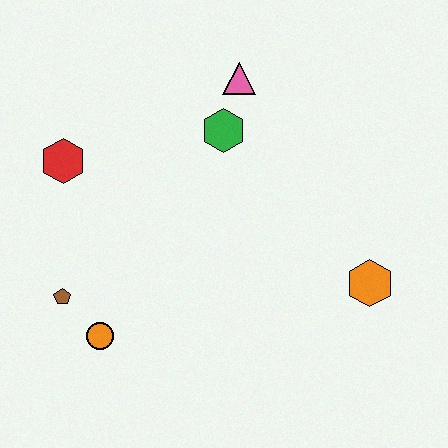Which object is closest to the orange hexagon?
The green hexagon is closest to the orange hexagon.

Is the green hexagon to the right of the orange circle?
Yes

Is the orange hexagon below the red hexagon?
Yes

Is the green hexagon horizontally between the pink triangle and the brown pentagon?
Yes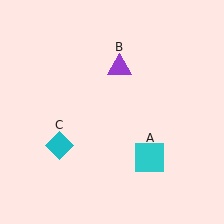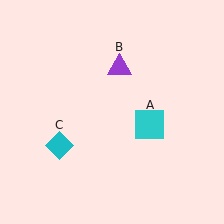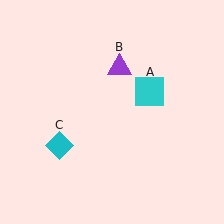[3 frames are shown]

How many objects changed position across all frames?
1 object changed position: cyan square (object A).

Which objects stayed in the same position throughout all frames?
Purple triangle (object B) and cyan diamond (object C) remained stationary.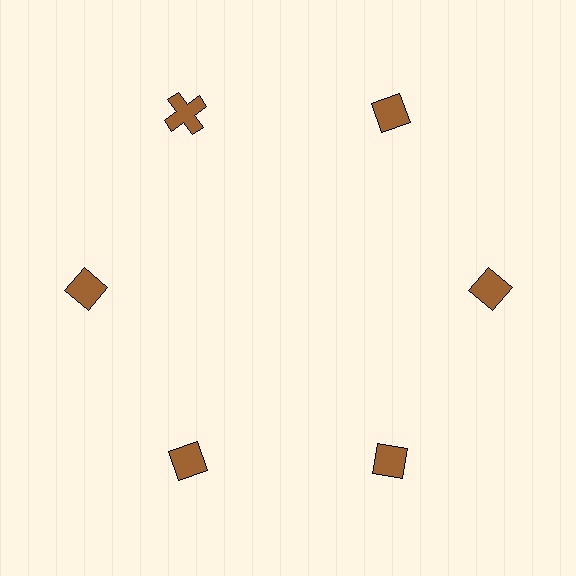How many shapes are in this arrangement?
There are 6 shapes arranged in a ring pattern.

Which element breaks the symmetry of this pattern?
The brown cross at roughly the 11 o'clock position breaks the symmetry. All other shapes are brown diamonds.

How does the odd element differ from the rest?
It has a different shape: cross instead of diamond.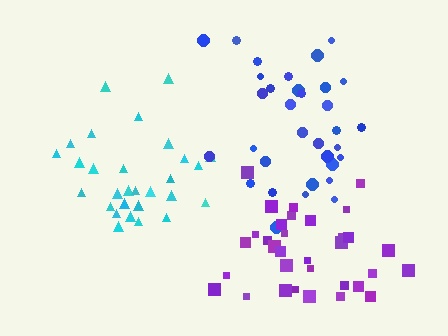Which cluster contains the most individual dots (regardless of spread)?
Blue (33).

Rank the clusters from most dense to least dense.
purple, cyan, blue.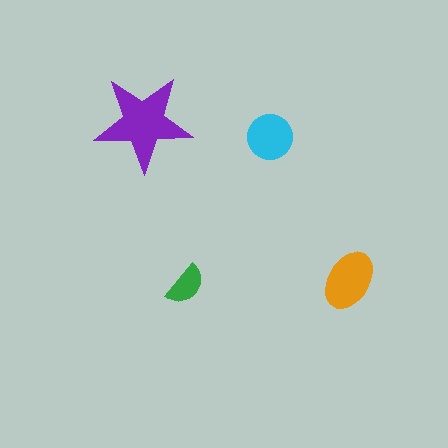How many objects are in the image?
There are 4 objects in the image.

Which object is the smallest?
The green semicircle.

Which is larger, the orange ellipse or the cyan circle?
The orange ellipse.